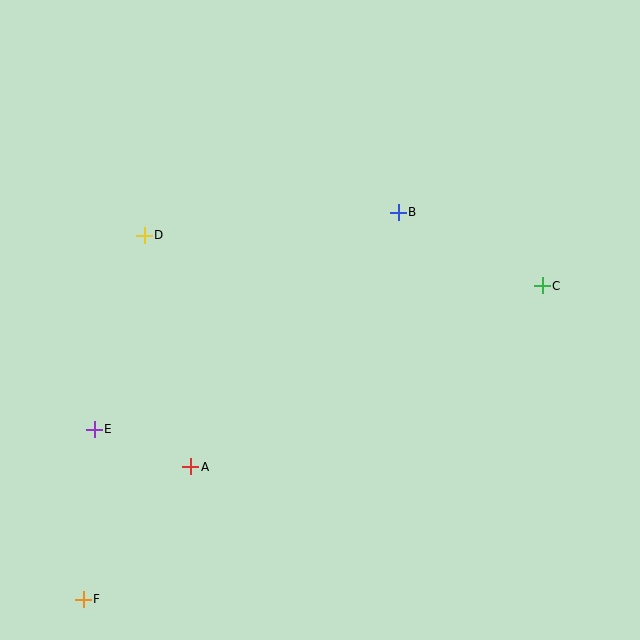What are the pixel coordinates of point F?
Point F is at (83, 599).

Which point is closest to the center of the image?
Point B at (398, 212) is closest to the center.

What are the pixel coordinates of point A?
Point A is at (191, 467).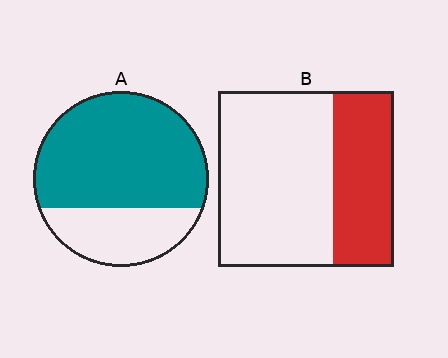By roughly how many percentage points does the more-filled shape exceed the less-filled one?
By roughly 35 percentage points (A over B).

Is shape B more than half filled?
No.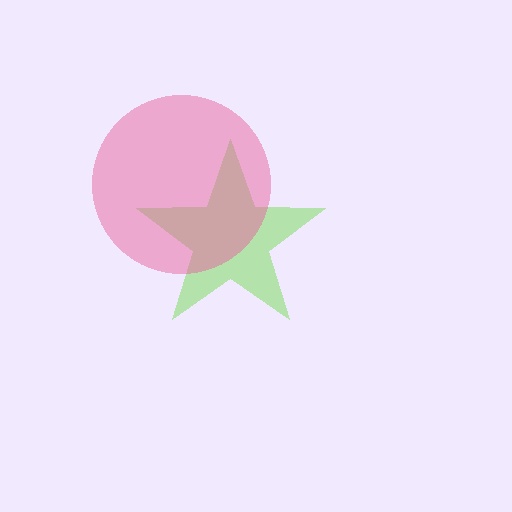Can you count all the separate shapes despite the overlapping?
Yes, there are 2 separate shapes.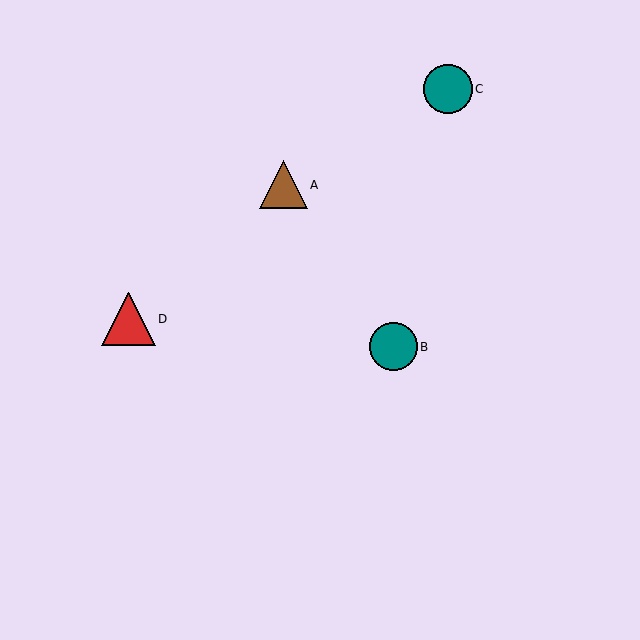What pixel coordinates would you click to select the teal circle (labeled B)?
Click at (393, 347) to select the teal circle B.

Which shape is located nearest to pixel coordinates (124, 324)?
The red triangle (labeled D) at (129, 319) is nearest to that location.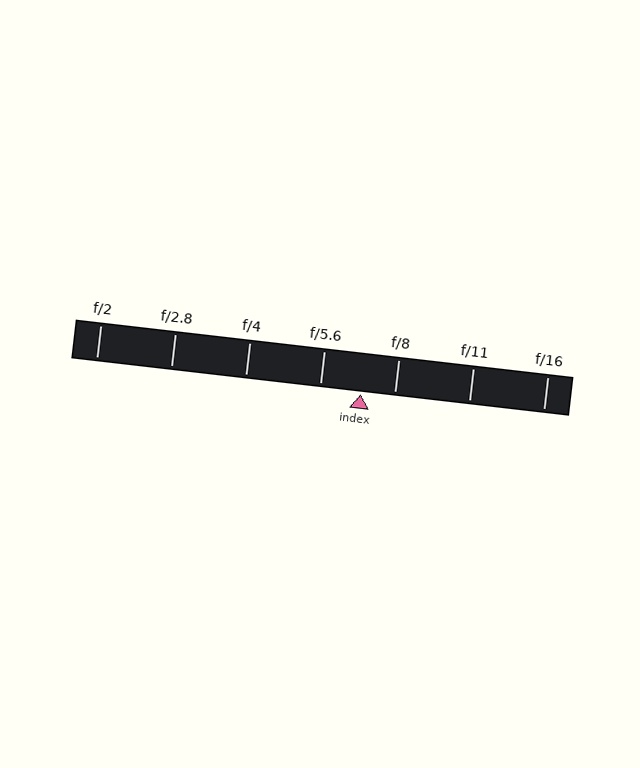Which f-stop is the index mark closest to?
The index mark is closest to f/8.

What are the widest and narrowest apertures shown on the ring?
The widest aperture shown is f/2 and the narrowest is f/16.